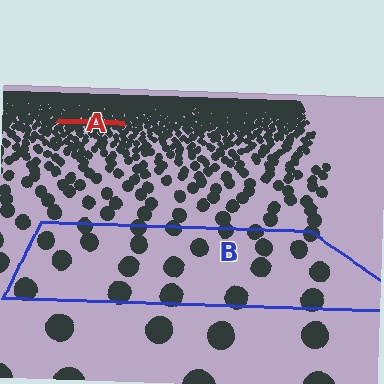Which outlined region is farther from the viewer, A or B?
Region A is farther from the viewer — the texture elements inside it appear smaller and more densely packed.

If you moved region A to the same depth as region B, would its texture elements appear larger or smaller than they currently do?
They would appear larger. At a closer depth, the same texture elements are projected at a bigger on-screen size.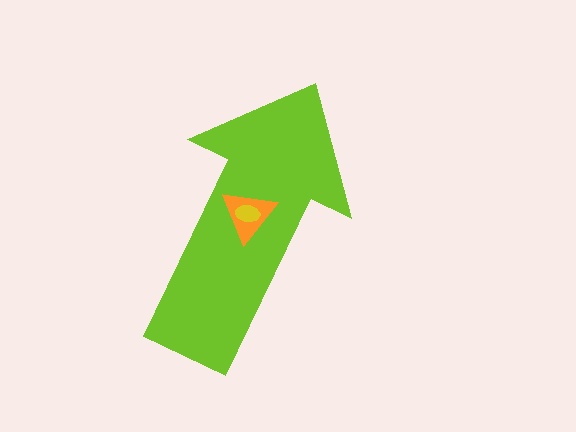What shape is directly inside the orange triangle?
The yellow ellipse.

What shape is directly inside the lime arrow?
The orange triangle.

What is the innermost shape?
The yellow ellipse.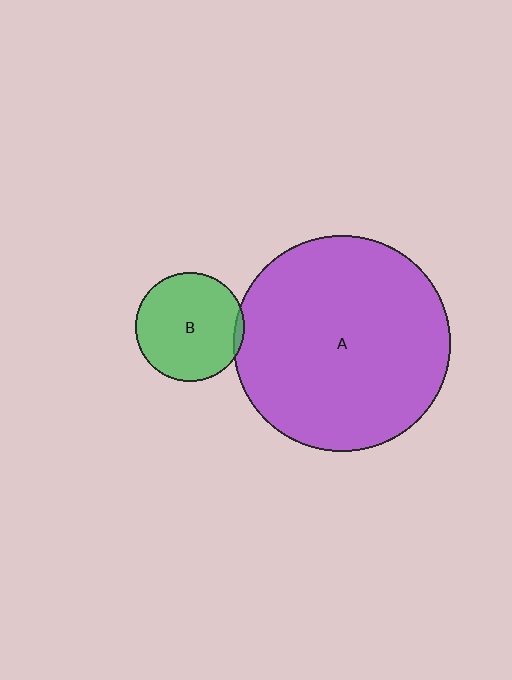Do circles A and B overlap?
Yes.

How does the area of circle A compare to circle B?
Approximately 4.0 times.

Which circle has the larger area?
Circle A (purple).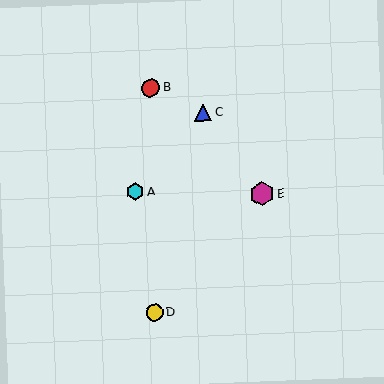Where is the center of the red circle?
The center of the red circle is at (150, 88).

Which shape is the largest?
The magenta hexagon (labeled E) is the largest.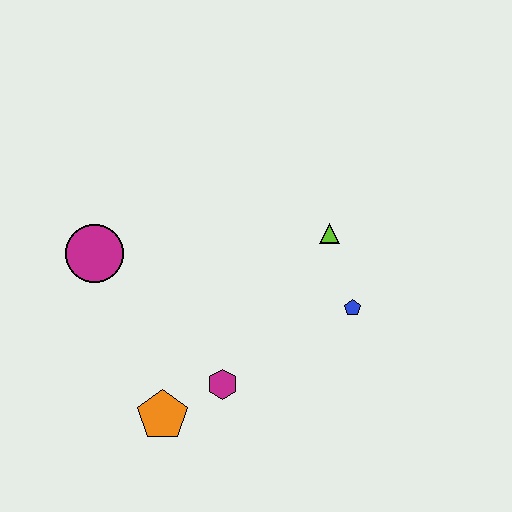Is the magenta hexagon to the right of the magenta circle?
Yes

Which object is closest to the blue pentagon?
The lime triangle is closest to the blue pentagon.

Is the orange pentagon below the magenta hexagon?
Yes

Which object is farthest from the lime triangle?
The orange pentagon is farthest from the lime triangle.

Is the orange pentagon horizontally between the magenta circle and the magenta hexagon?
Yes